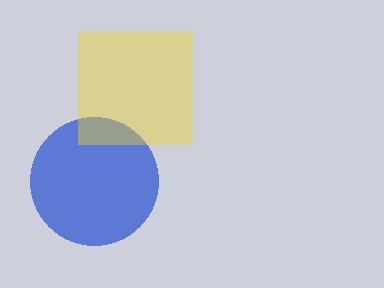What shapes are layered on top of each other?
The layered shapes are: a blue circle, a yellow square.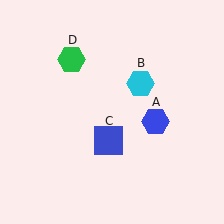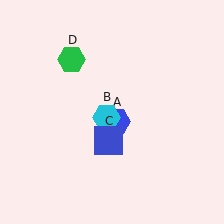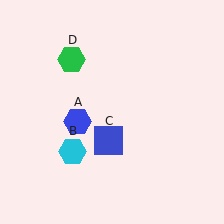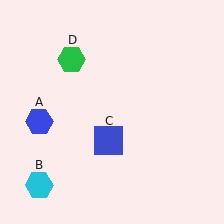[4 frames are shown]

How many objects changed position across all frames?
2 objects changed position: blue hexagon (object A), cyan hexagon (object B).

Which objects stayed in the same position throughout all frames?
Blue square (object C) and green hexagon (object D) remained stationary.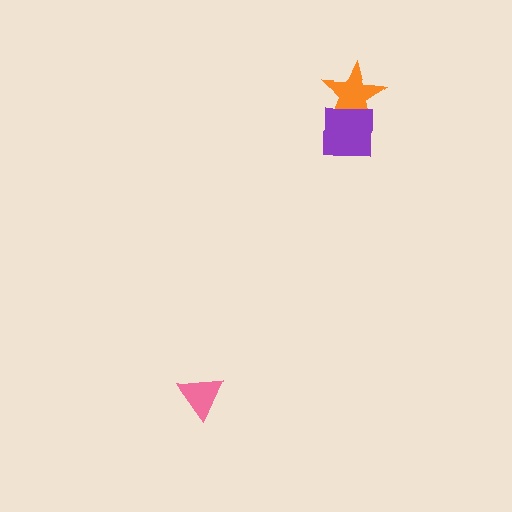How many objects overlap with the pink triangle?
0 objects overlap with the pink triangle.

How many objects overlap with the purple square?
1 object overlaps with the purple square.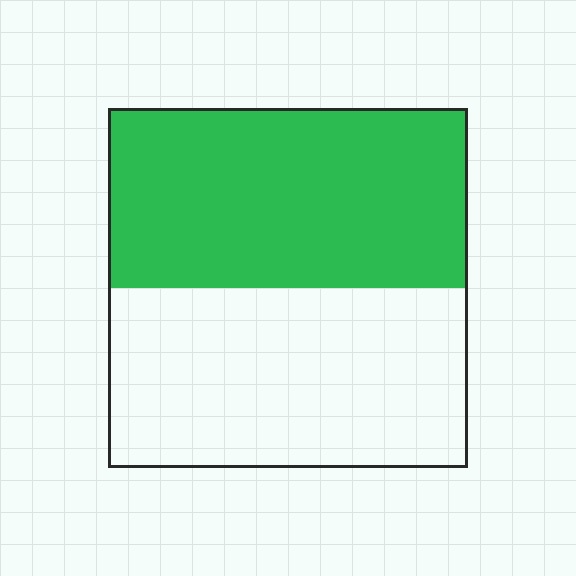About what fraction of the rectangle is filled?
About one half (1/2).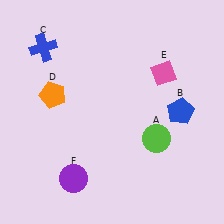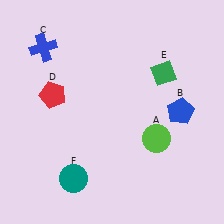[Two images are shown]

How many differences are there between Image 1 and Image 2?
There are 3 differences between the two images.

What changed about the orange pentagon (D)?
In Image 1, D is orange. In Image 2, it changed to red.